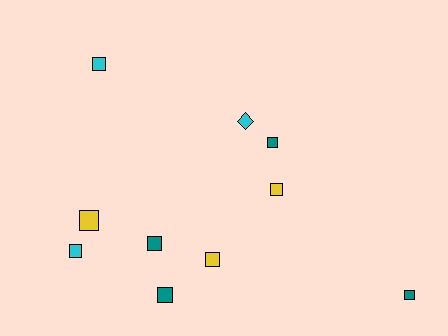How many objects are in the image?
There are 10 objects.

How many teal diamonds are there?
There are no teal diamonds.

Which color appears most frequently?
Teal, with 4 objects.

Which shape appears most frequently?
Square, with 9 objects.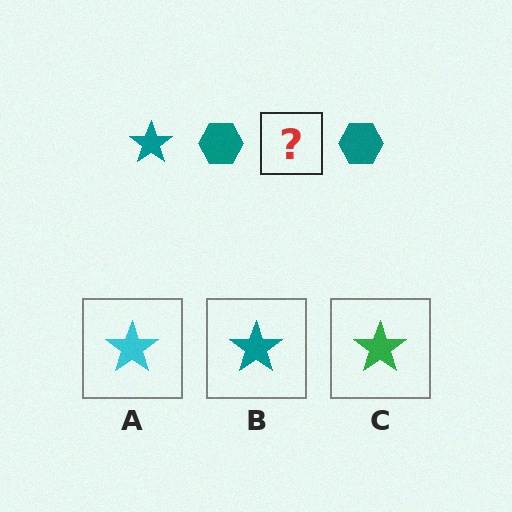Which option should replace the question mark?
Option B.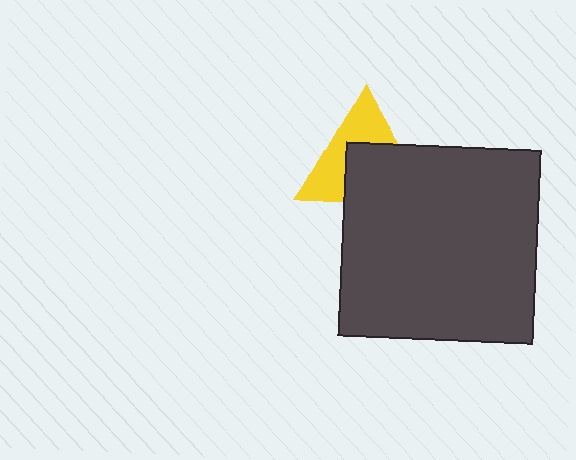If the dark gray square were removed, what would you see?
You would see the complete yellow triangle.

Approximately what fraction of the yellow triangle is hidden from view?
Roughly 52% of the yellow triangle is hidden behind the dark gray square.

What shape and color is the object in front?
The object in front is a dark gray square.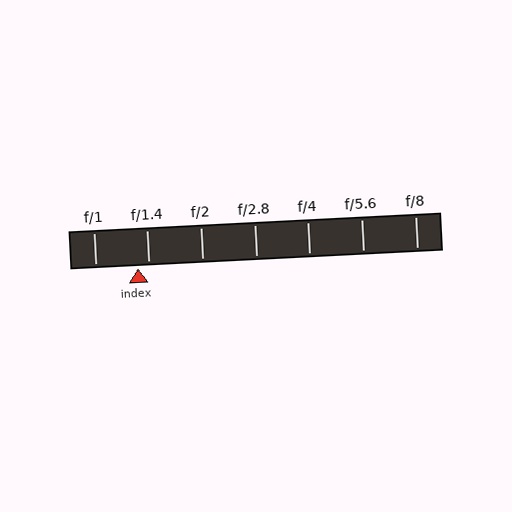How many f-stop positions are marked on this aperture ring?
There are 7 f-stop positions marked.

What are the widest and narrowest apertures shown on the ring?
The widest aperture shown is f/1 and the narrowest is f/8.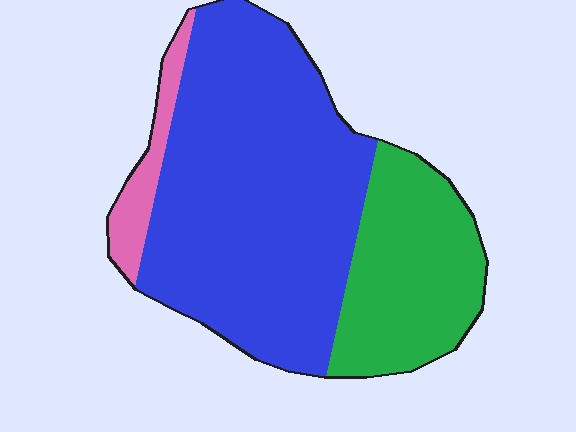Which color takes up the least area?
Pink, at roughly 5%.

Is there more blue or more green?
Blue.